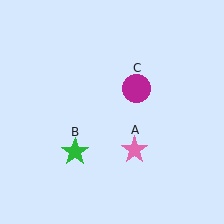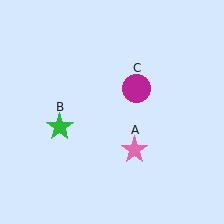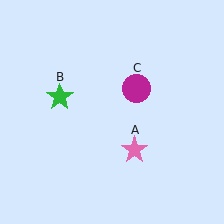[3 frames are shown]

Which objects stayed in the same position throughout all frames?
Pink star (object A) and magenta circle (object C) remained stationary.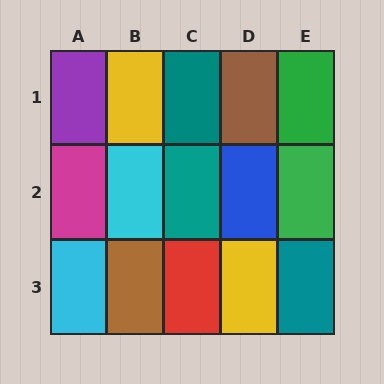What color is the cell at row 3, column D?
Yellow.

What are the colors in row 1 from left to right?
Purple, yellow, teal, brown, green.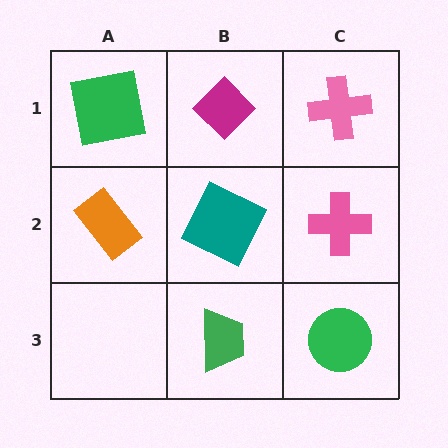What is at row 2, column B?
A teal square.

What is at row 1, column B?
A magenta diamond.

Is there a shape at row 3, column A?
No, that cell is empty.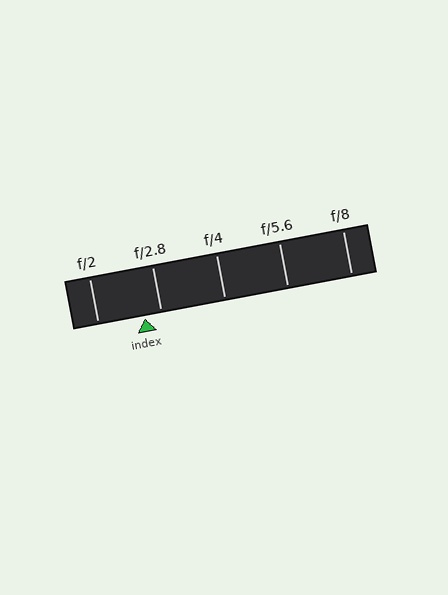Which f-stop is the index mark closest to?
The index mark is closest to f/2.8.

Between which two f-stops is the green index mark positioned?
The index mark is between f/2 and f/2.8.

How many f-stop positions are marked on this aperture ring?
There are 5 f-stop positions marked.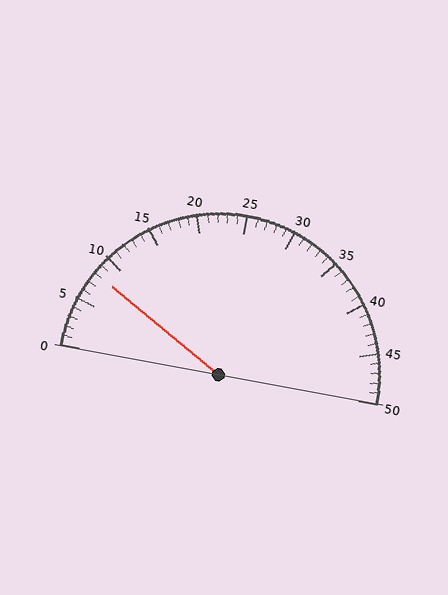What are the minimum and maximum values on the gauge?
The gauge ranges from 0 to 50.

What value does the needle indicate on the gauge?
The needle indicates approximately 8.